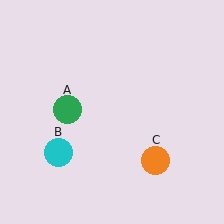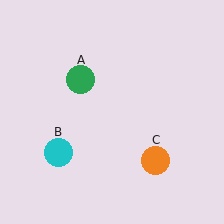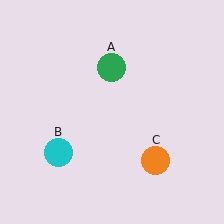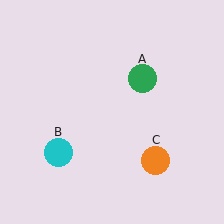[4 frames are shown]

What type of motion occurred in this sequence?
The green circle (object A) rotated clockwise around the center of the scene.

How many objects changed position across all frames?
1 object changed position: green circle (object A).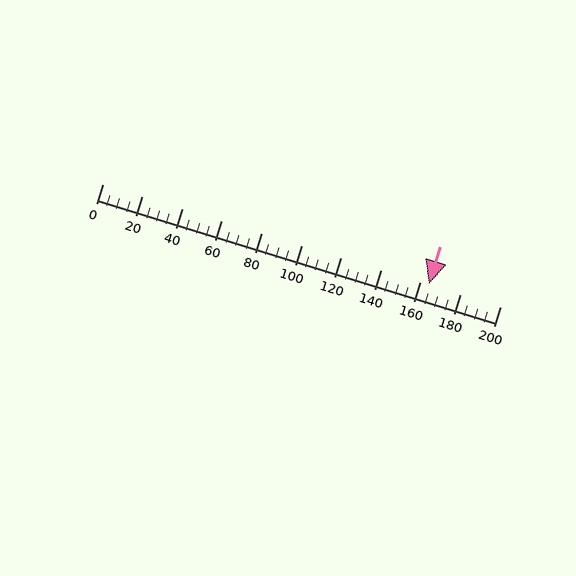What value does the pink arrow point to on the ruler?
The pink arrow points to approximately 164.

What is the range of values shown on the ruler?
The ruler shows values from 0 to 200.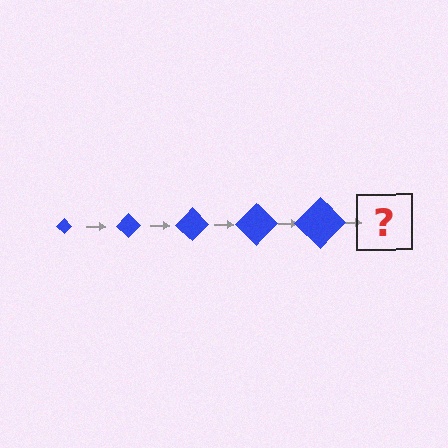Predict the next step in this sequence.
The next step is a blue diamond, larger than the previous one.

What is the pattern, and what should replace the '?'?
The pattern is that the diamond gets progressively larger each step. The '?' should be a blue diamond, larger than the previous one.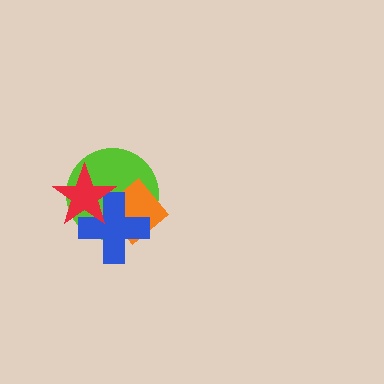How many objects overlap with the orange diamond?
3 objects overlap with the orange diamond.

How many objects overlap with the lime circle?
3 objects overlap with the lime circle.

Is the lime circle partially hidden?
Yes, it is partially covered by another shape.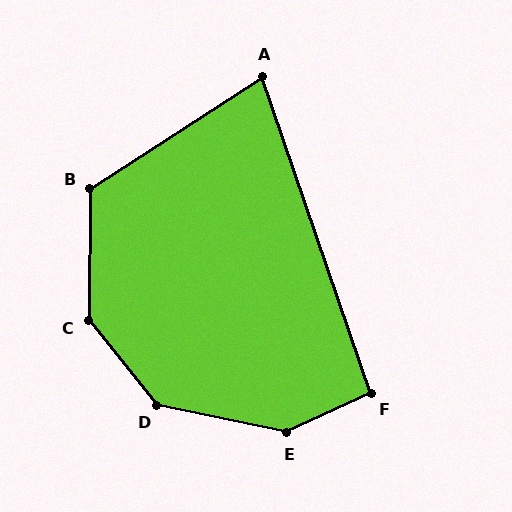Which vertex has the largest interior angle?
E, at approximately 143 degrees.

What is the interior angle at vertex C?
Approximately 141 degrees (obtuse).